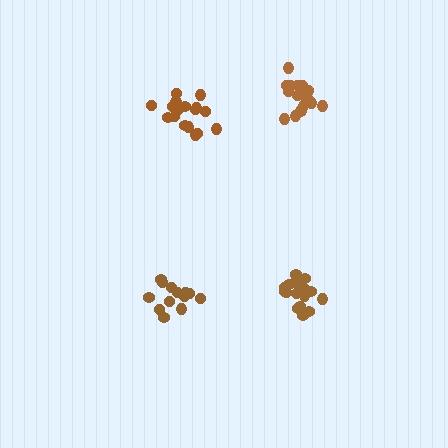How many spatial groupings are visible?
There are 4 spatial groupings.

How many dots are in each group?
Group 1: 18 dots, Group 2: 17 dots, Group 3: 19 dots, Group 4: 14 dots (68 total).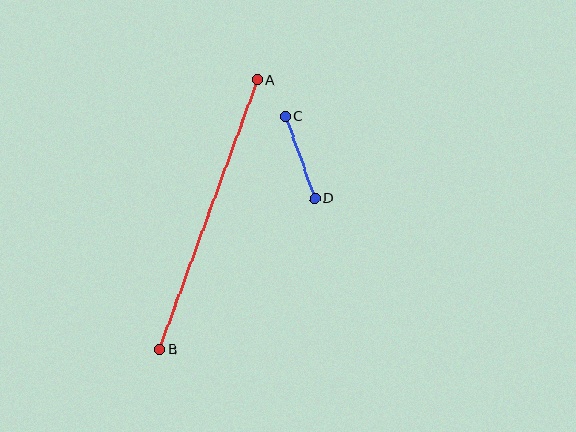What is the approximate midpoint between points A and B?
The midpoint is at approximately (209, 214) pixels.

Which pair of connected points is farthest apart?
Points A and B are farthest apart.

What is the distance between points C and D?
The distance is approximately 87 pixels.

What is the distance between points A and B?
The distance is approximately 287 pixels.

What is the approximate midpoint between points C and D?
The midpoint is at approximately (300, 157) pixels.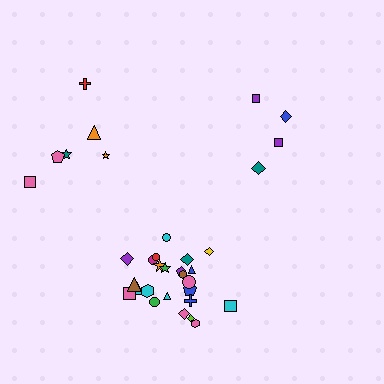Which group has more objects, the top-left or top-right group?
The top-left group.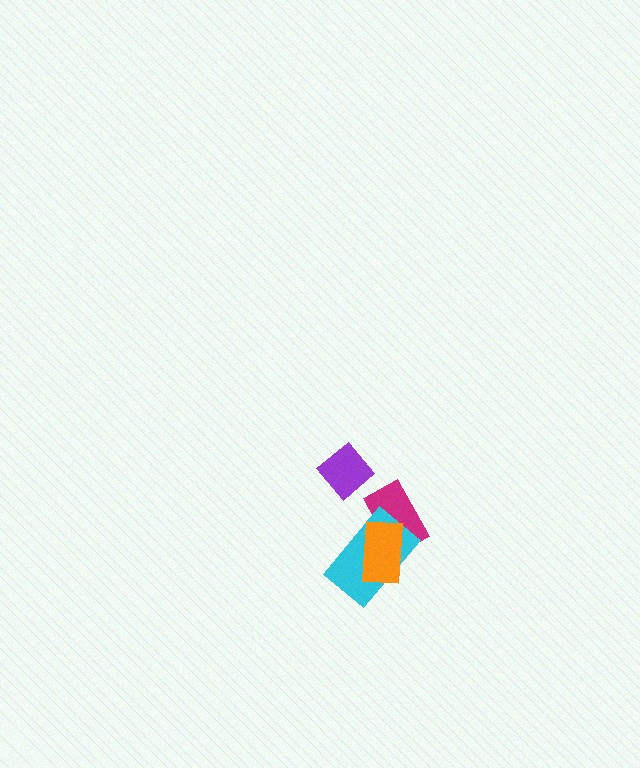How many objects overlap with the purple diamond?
0 objects overlap with the purple diamond.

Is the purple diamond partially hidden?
No, no other shape covers it.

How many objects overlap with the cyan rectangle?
2 objects overlap with the cyan rectangle.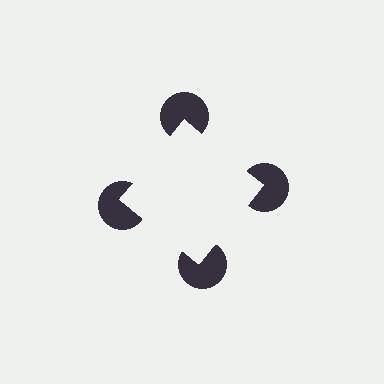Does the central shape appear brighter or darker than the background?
It typically appears slightly brighter than the background, even though no actual brightness change is drawn.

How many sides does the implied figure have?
4 sides.